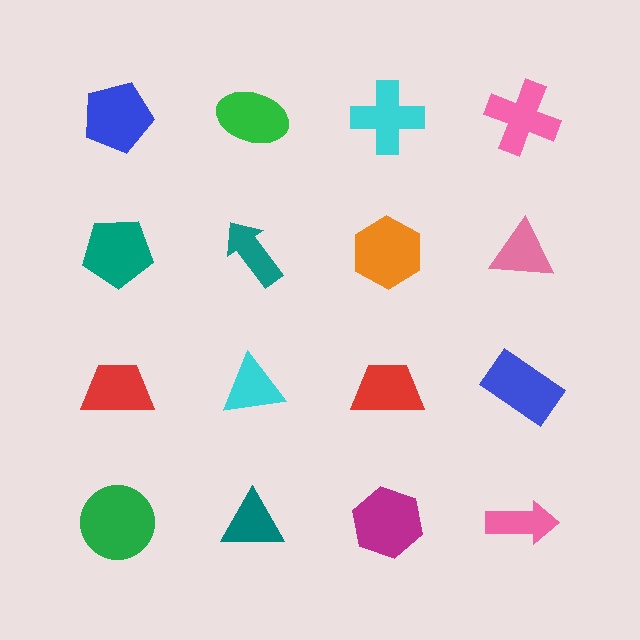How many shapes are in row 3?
4 shapes.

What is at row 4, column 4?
A pink arrow.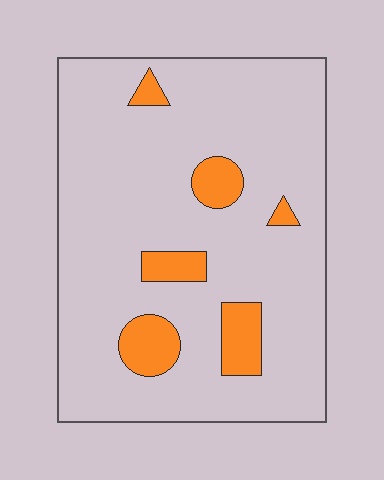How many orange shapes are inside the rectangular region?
6.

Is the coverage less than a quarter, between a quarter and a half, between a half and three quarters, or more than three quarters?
Less than a quarter.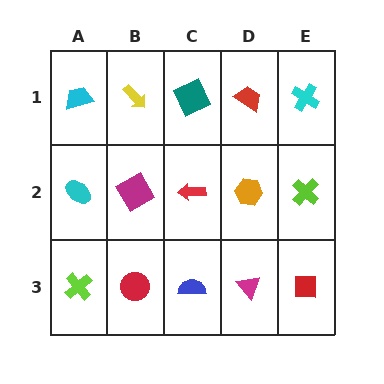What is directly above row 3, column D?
An orange hexagon.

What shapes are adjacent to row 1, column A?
A cyan ellipse (row 2, column A), a yellow arrow (row 1, column B).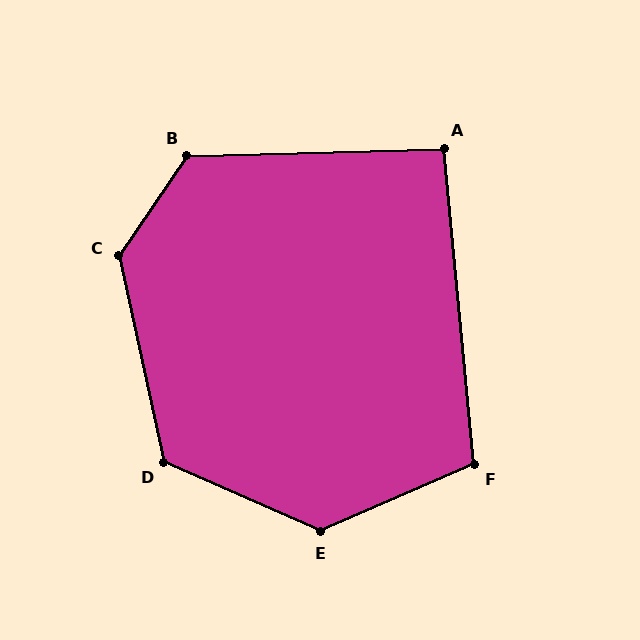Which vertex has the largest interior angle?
C, at approximately 133 degrees.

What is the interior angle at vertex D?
Approximately 126 degrees (obtuse).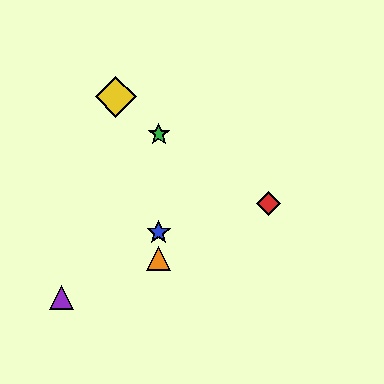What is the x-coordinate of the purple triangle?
The purple triangle is at x≈61.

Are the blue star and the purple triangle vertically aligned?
No, the blue star is at x≈159 and the purple triangle is at x≈61.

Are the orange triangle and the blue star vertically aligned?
Yes, both are at x≈159.